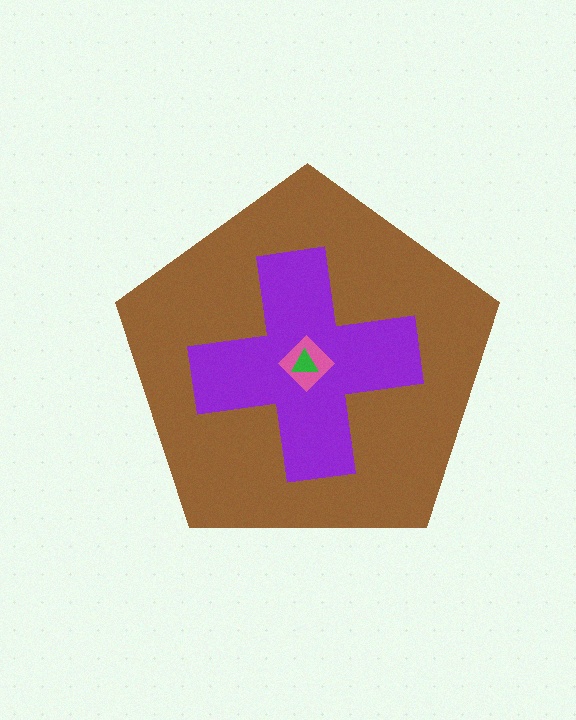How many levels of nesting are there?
4.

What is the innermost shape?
The green triangle.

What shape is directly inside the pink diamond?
The green triangle.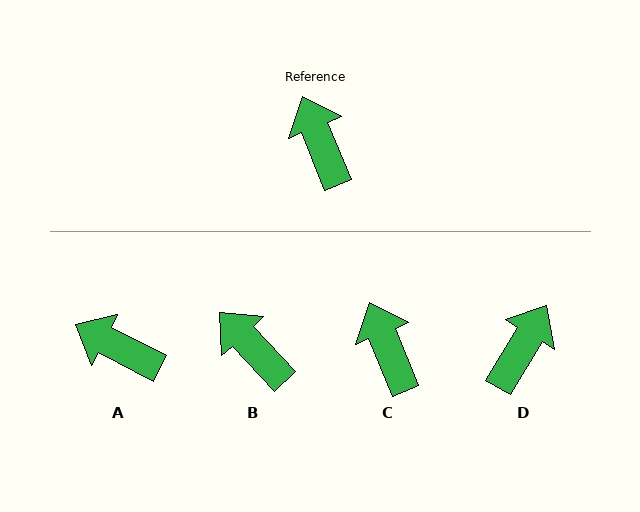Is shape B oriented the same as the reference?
No, it is off by about 21 degrees.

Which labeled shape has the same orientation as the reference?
C.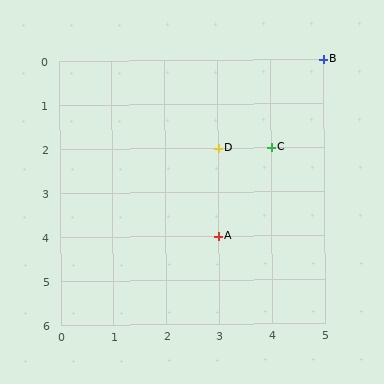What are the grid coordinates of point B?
Point B is at grid coordinates (5, 0).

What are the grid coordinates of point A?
Point A is at grid coordinates (3, 4).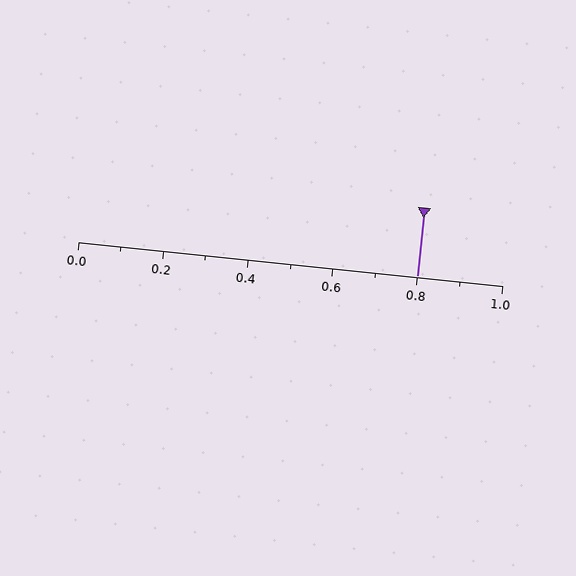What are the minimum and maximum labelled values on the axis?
The axis runs from 0.0 to 1.0.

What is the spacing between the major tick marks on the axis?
The major ticks are spaced 0.2 apart.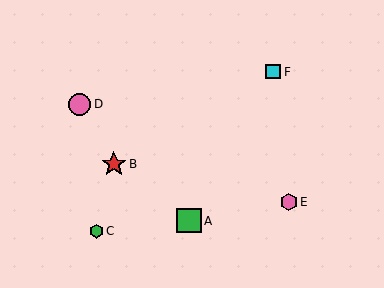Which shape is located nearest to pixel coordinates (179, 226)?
The green square (labeled A) at (189, 221) is nearest to that location.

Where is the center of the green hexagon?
The center of the green hexagon is at (96, 231).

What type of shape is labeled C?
Shape C is a green hexagon.